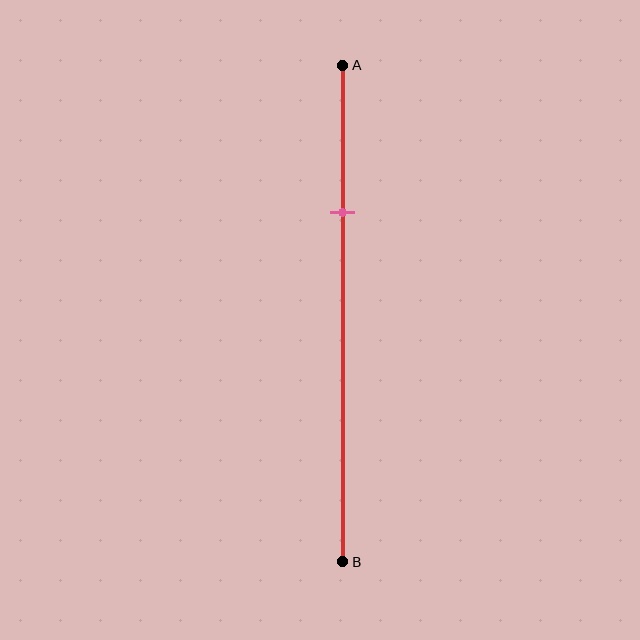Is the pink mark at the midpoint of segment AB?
No, the mark is at about 30% from A, not at the 50% midpoint.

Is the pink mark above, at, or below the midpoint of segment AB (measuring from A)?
The pink mark is above the midpoint of segment AB.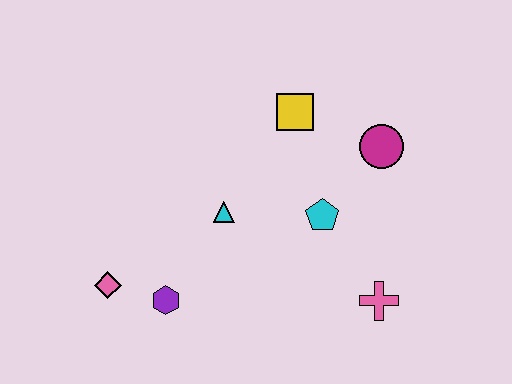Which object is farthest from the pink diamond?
The magenta circle is farthest from the pink diamond.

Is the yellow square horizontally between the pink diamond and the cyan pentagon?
Yes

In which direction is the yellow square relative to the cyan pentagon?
The yellow square is above the cyan pentagon.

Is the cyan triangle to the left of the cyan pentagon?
Yes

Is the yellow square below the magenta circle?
No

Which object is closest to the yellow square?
The magenta circle is closest to the yellow square.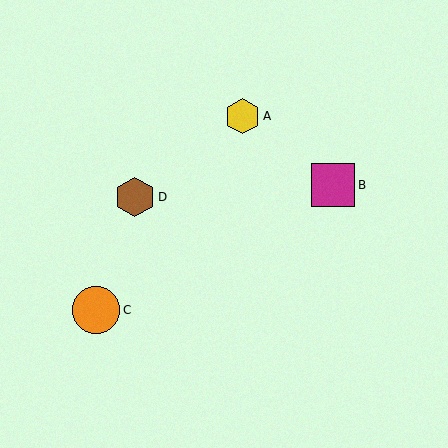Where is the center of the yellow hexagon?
The center of the yellow hexagon is at (242, 116).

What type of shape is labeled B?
Shape B is a magenta square.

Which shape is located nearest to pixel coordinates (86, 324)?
The orange circle (labeled C) at (96, 310) is nearest to that location.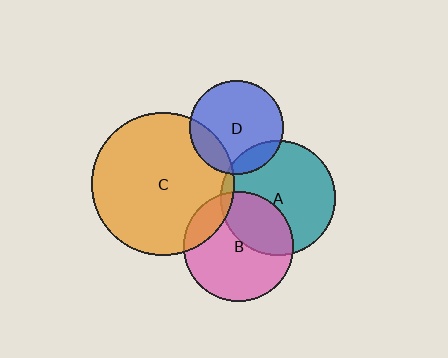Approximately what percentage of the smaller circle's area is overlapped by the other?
Approximately 15%.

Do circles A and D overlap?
Yes.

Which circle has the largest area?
Circle C (orange).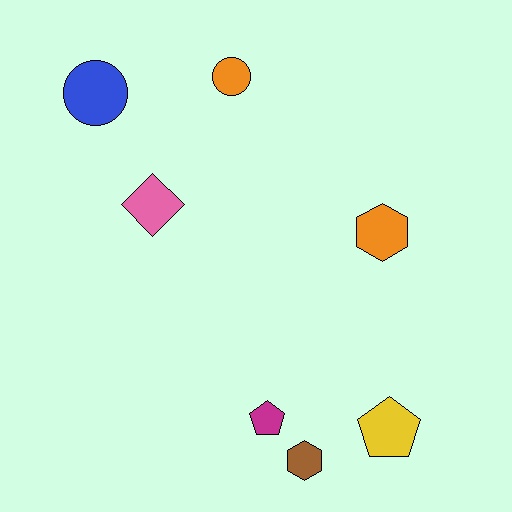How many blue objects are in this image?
There is 1 blue object.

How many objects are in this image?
There are 7 objects.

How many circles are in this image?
There are 2 circles.